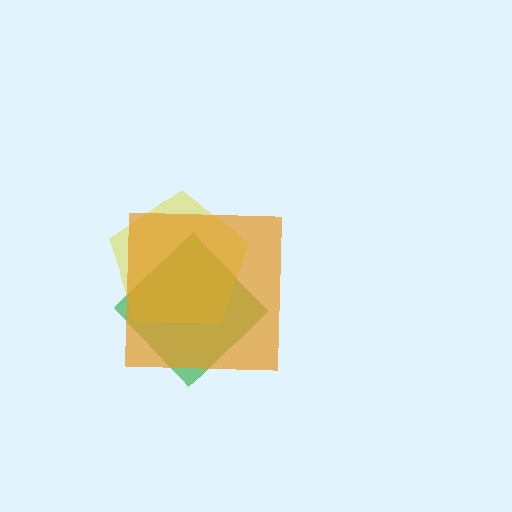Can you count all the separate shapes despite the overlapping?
Yes, there are 3 separate shapes.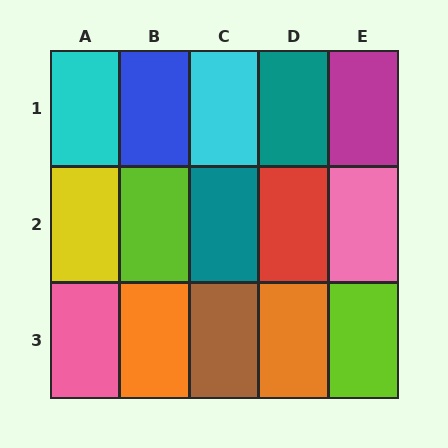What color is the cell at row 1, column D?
Teal.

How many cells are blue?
1 cell is blue.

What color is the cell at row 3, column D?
Orange.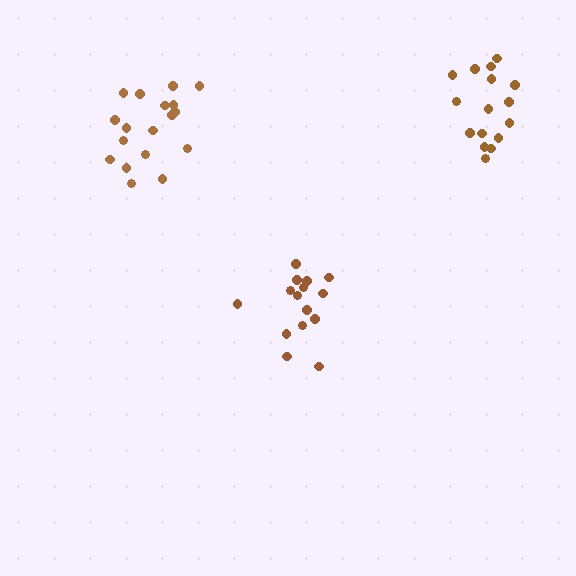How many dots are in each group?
Group 1: 15 dots, Group 2: 16 dots, Group 3: 18 dots (49 total).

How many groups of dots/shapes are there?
There are 3 groups.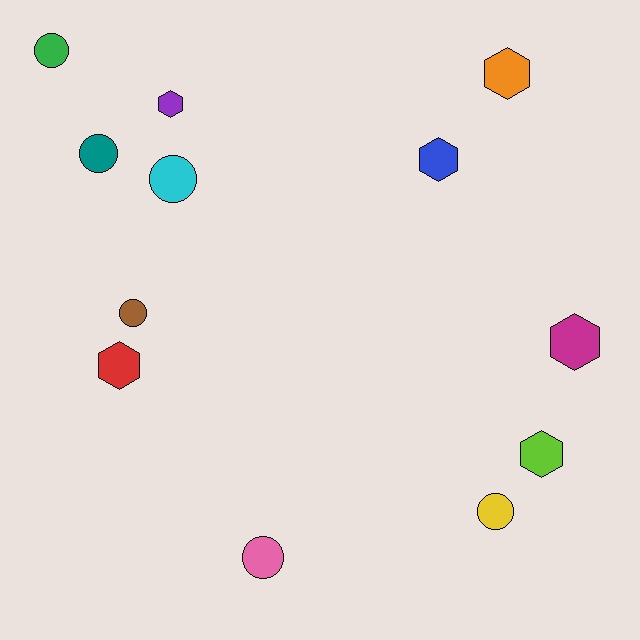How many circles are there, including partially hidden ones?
There are 6 circles.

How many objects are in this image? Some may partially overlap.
There are 12 objects.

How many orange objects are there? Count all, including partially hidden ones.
There is 1 orange object.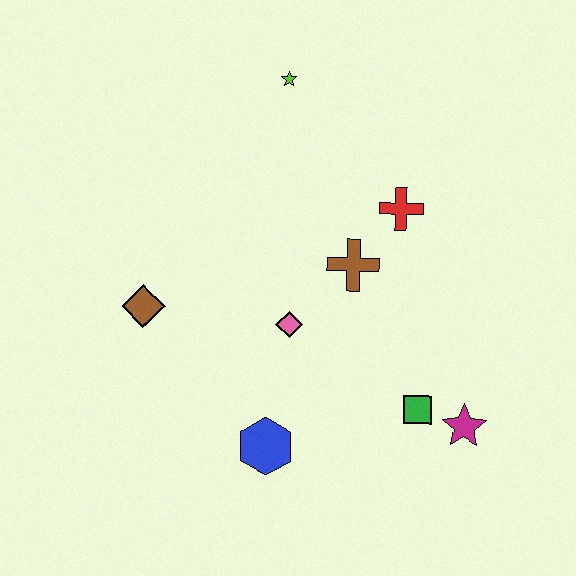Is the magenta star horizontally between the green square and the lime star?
No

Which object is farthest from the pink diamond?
The lime star is farthest from the pink diamond.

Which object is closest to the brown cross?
The red cross is closest to the brown cross.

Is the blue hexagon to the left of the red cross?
Yes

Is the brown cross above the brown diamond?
Yes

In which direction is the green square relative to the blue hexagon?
The green square is to the right of the blue hexagon.